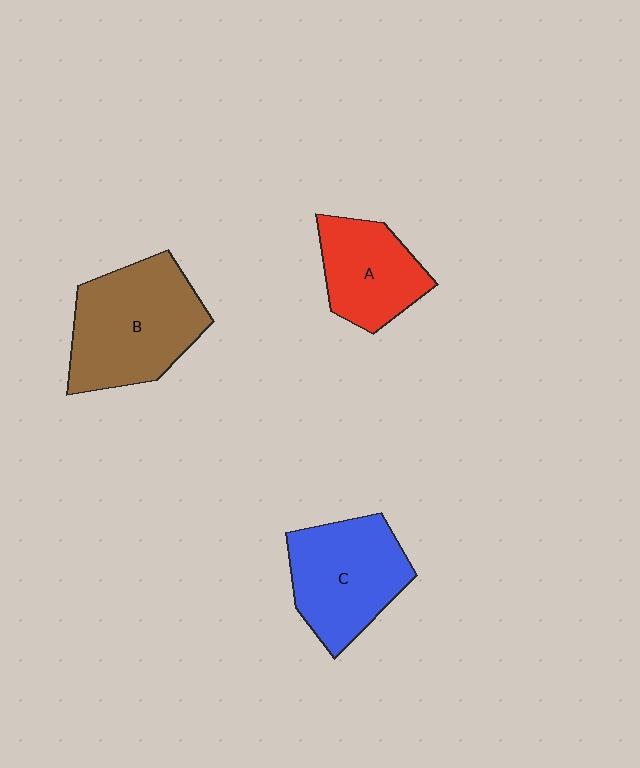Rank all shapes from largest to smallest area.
From largest to smallest: B (brown), C (blue), A (red).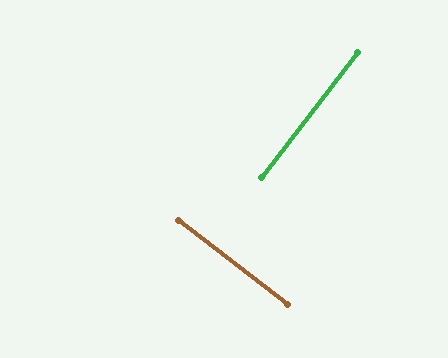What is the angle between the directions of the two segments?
Approximately 90 degrees.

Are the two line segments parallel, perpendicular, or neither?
Perpendicular — they meet at approximately 90°.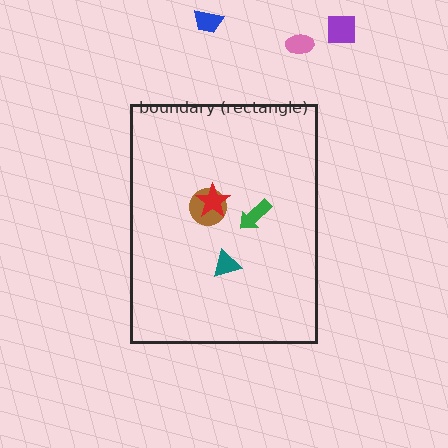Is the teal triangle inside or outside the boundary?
Inside.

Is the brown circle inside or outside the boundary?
Inside.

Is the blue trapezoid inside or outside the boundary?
Outside.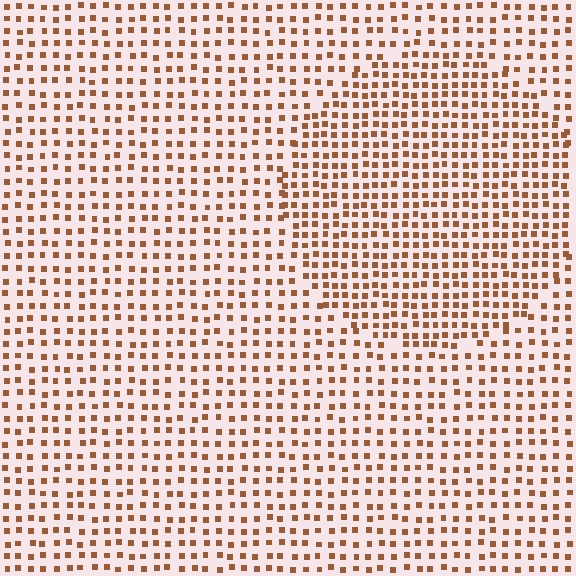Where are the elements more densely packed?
The elements are more densely packed inside the circle boundary.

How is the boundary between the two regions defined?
The boundary is defined by a change in element density (approximately 1.6x ratio). All elements are the same color, size, and shape.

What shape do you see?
I see a circle.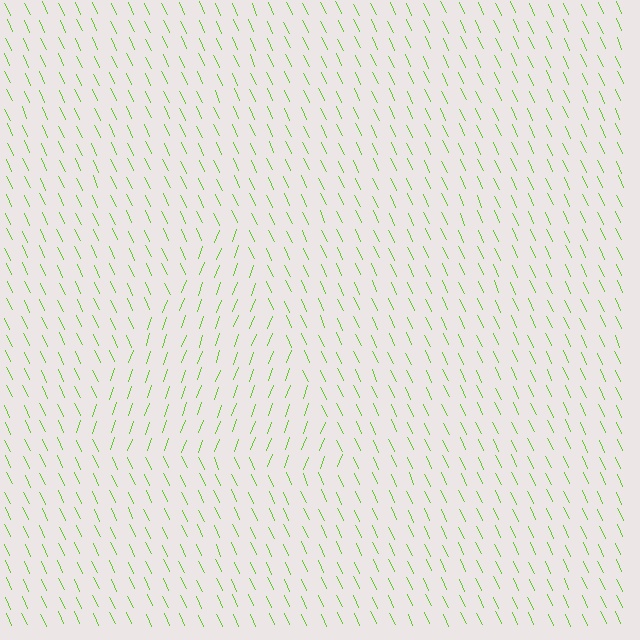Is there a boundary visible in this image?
Yes, there is a texture boundary formed by a change in line orientation.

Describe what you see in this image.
The image is filled with small lime line segments. A triangle region in the image has lines oriented differently from the surrounding lines, creating a visible texture boundary.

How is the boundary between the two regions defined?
The boundary is defined purely by a change in line orientation (approximately 45 degrees difference). All lines are the same color and thickness.